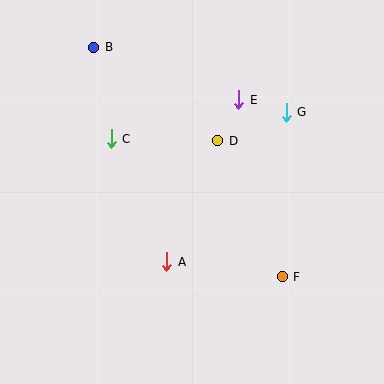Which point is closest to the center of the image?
Point D at (218, 141) is closest to the center.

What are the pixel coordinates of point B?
Point B is at (94, 47).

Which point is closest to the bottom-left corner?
Point A is closest to the bottom-left corner.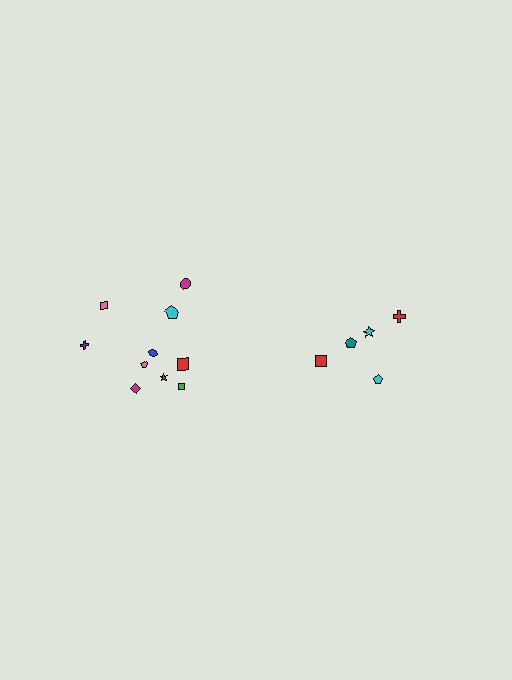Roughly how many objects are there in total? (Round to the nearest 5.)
Roughly 15 objects in total.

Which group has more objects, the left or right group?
The left group.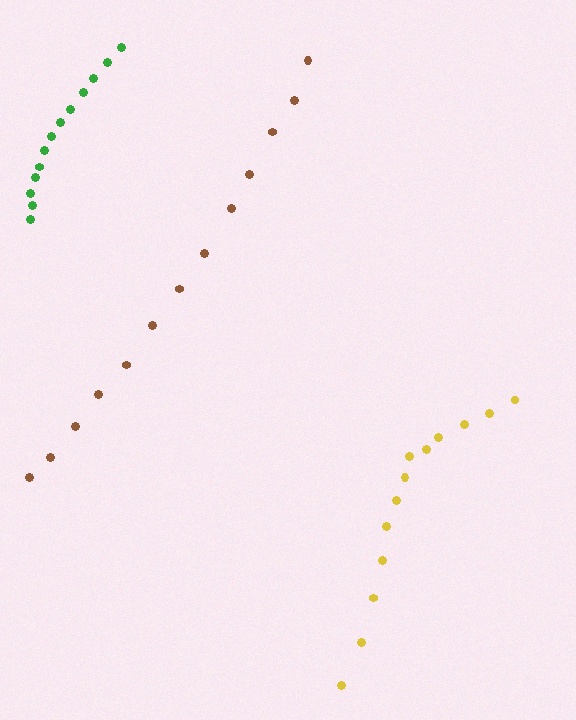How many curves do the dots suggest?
There are 3 distinct paths.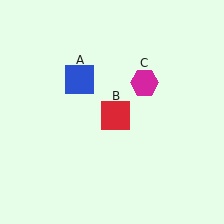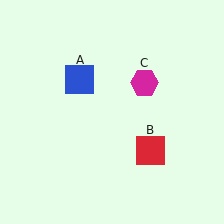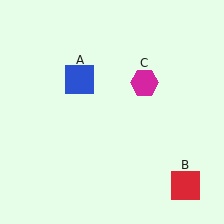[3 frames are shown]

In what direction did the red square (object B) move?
The red square (object B) moved down and to the right.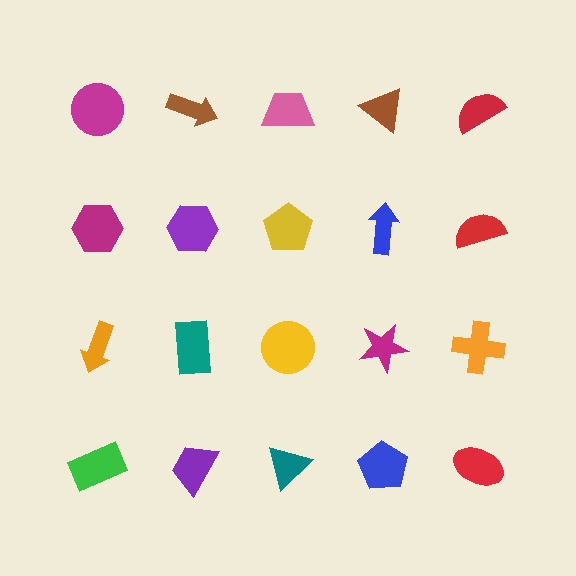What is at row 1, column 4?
A brown triangle.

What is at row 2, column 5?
A red semicircle.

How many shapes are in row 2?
5 shapes.